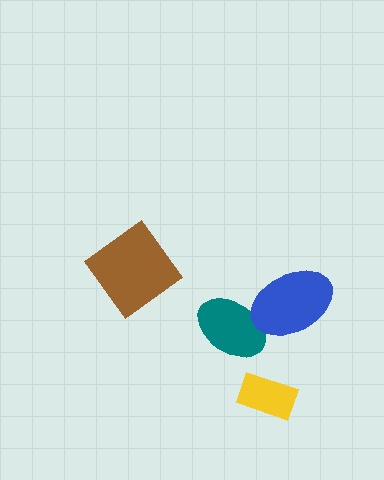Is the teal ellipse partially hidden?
Yes, it is partially covered by another shape.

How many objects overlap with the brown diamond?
0 objects overlap with the brown diamond.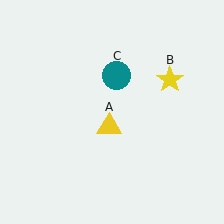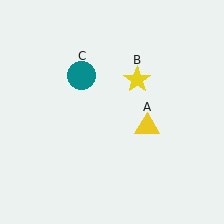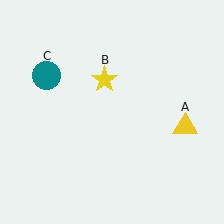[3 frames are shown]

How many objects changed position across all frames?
3 objects changed position: yellow triangle (object A), yellow star (object B), teal circle (object C).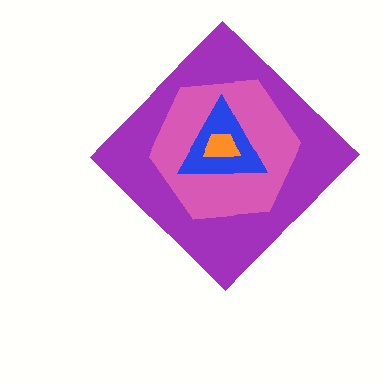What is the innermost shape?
The orange trapezoid.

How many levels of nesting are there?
4.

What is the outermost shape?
The purple diamond.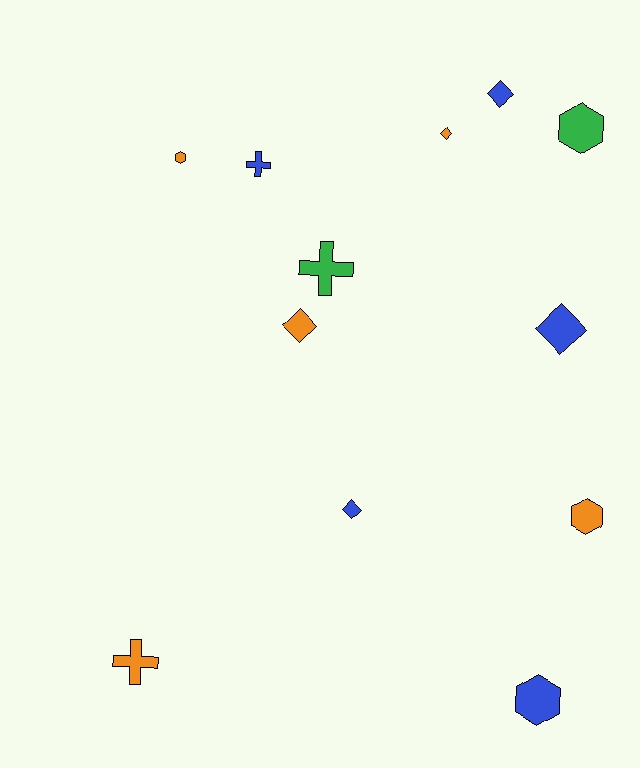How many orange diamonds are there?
There are 2 orange diamonds.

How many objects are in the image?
There are 12 objects.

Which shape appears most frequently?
Diamond, with 5 objects.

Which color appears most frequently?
Blue, with 5 objects.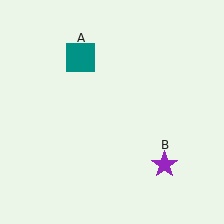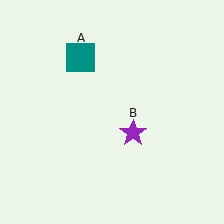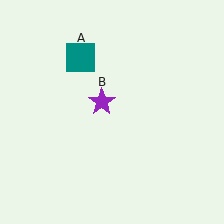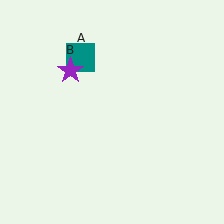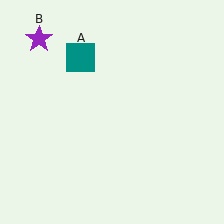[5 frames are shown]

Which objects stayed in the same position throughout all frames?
Teal square (object A) remained stationary.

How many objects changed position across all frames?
1 object changed position: purple star (object B).